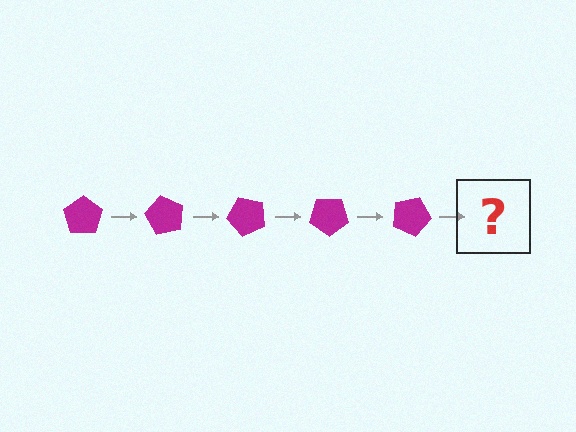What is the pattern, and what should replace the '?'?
The pattern is that the pentagon rotates 60 degrees each step. The '?' should be a magenta pentagon rotated 300 degrees.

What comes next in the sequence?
The next element should be a magenta pentagon rotated 300 degrees.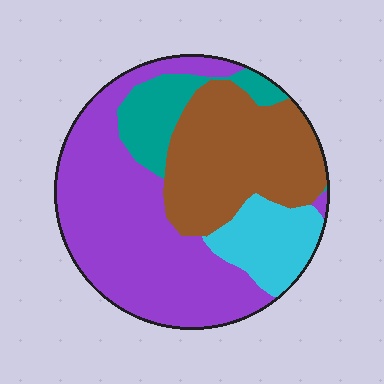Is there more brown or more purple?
Purple.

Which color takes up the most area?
Purple, at roughly 45%.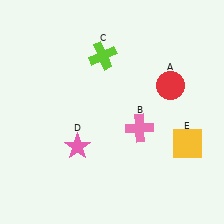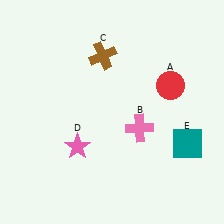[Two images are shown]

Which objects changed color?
C changed from lime to brown. E changed from yellow to teal.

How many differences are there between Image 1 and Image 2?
There are 2 differences between the two images.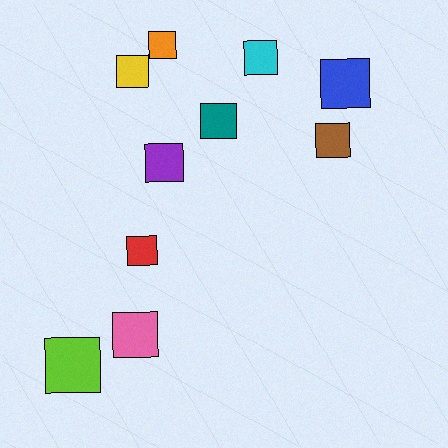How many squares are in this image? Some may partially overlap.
There are 10 squares.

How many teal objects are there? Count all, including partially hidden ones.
There is 1 teal object.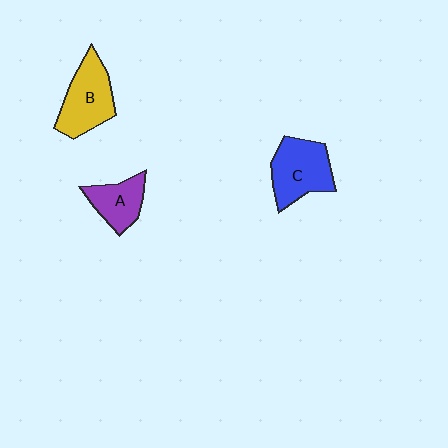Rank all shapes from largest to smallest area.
From largest to smallest: C (blue), B (yellow), A (purple).